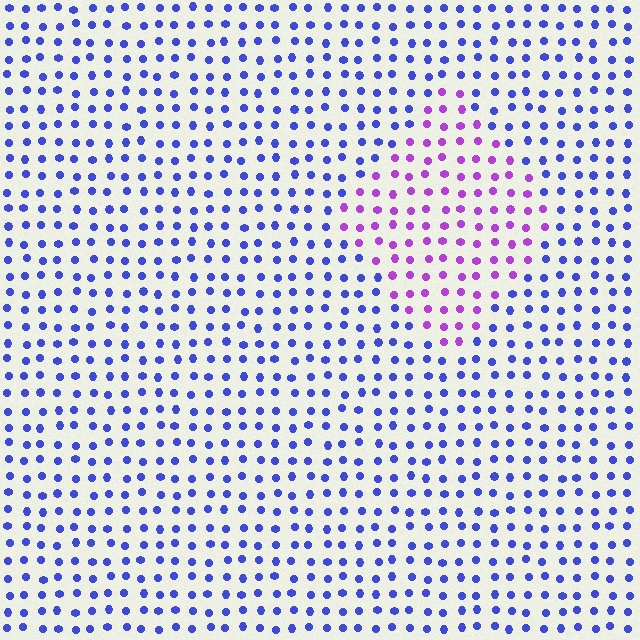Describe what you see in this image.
The image is filled with small blue elements in a uniform arrangement. A diamond-shaped region is visible where the elements are tinted to a slightly different hue, forming a subtle color boundary.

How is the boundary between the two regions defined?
The boundary is defined purely by a slight shift in hue (about 51 degrees). Spacing, size, and orientation are identical on both sides.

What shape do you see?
I see a diamond.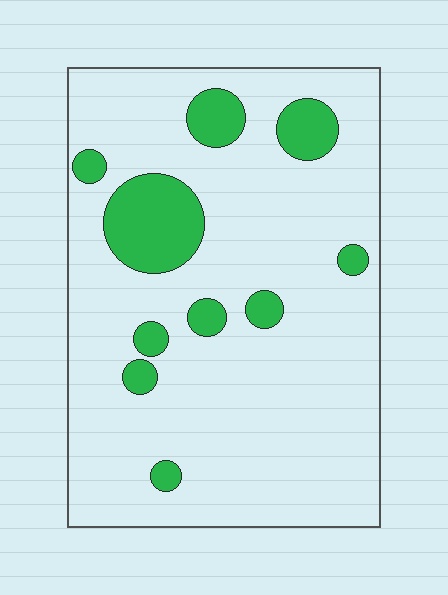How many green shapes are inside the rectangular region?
10.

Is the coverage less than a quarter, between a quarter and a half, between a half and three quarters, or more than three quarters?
Less than a quarter.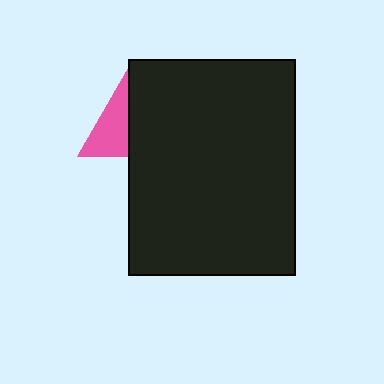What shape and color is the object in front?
The object in front is a black rectangle.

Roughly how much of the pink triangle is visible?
A small part of it is visible (roughly 45%).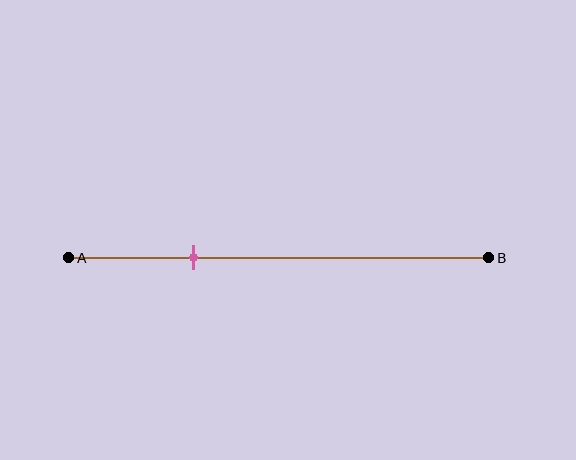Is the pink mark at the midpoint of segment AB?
No, the mark is at about 30% from A, not at the 50% midpoint.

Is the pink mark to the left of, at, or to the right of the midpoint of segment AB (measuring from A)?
The pink mark is to the left of the midpoint of segment AB.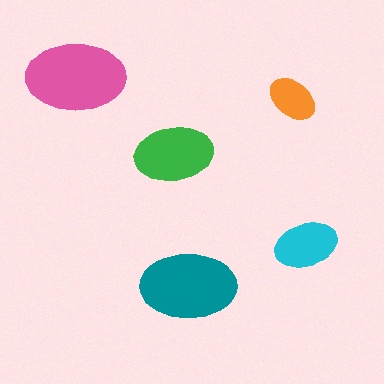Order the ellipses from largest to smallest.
the pink one, the teal one, the green one, the cyan one, the orange one.